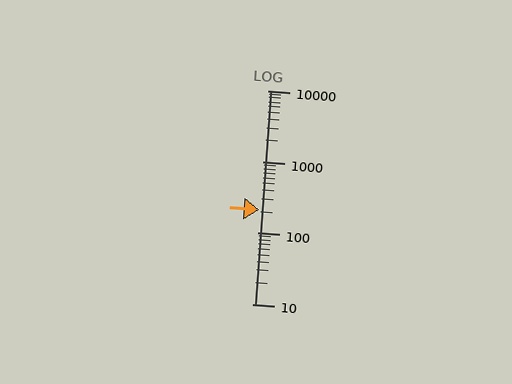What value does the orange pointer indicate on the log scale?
The pointer indicates approximately 210.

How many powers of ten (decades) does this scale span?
The scale spans 3 decades, from 10 to 10000.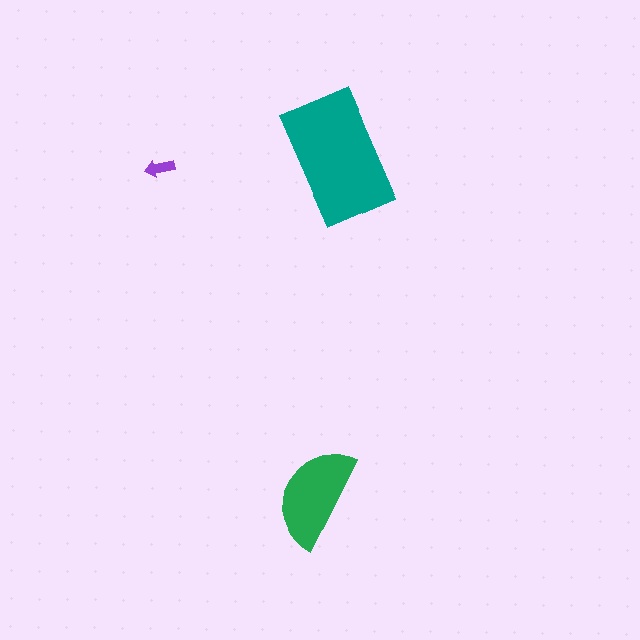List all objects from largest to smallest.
The teal rectangle, the green semicircle, the purple arrow.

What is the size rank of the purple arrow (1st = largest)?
3rd.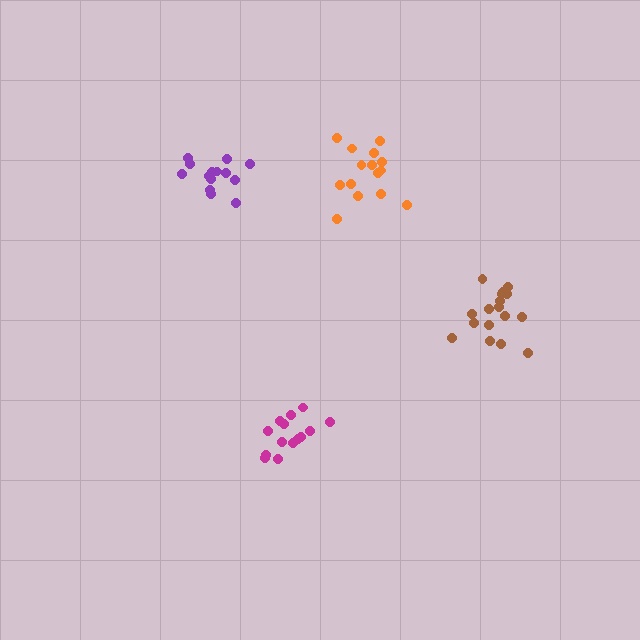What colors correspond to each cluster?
The clusters are colored: brown, orange, magenta, purple.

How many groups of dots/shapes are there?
There are 4 groups.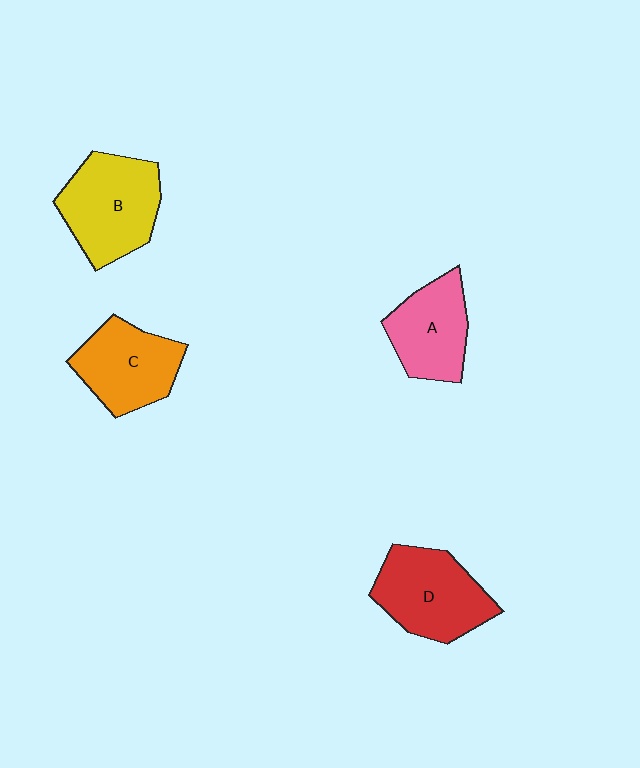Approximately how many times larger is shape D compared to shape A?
Approximately 1.2 times.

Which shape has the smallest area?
Shape A (pink).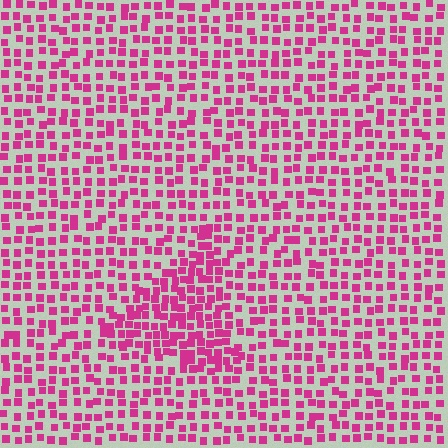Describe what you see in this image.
The image contains small magenta elements arranged at two different densities. A triangle-shaped region is visible where the elements are more densely packed than the surrounding area.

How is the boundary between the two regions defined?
The boundary is defined by a change in element density (approximately 1.7x ratio). All elements are the same color, size, and shape.